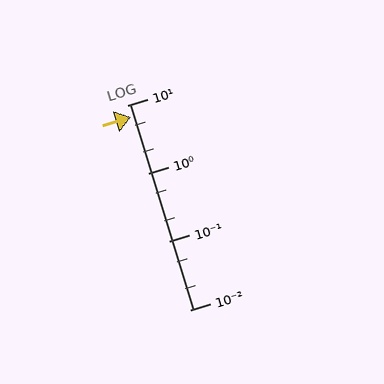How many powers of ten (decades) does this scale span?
The scale spans 3 decades, from 0.01 to 10.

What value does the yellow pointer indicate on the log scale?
The pointer indicates approximately 6.7.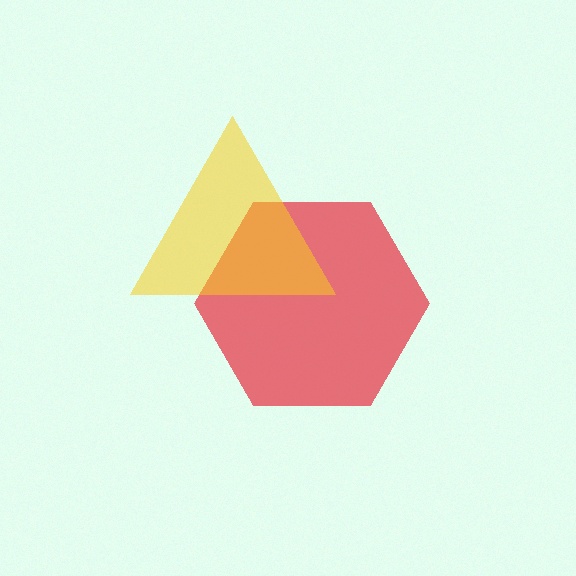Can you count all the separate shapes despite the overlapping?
Yes, there are 2 separate shapes.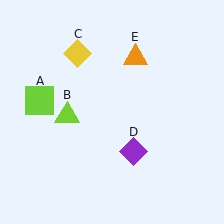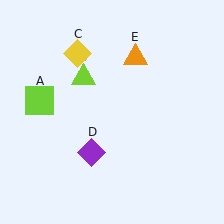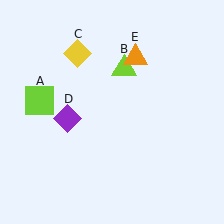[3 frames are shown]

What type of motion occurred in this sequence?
The lime triangle (object B), purple diamond (object D) rotated clockwise around the center of the scene.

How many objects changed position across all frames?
2 objects changed position: lime triangle (object B), purple diamond (object D).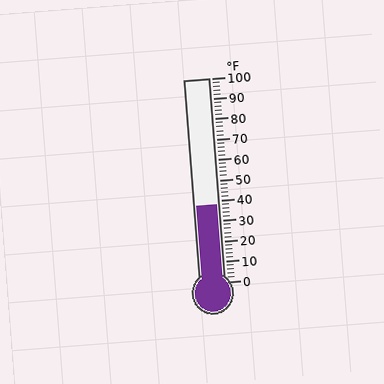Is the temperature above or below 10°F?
The temperature is above 10°F.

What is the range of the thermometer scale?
The thermometer scale ranges from 0°F to 100°F.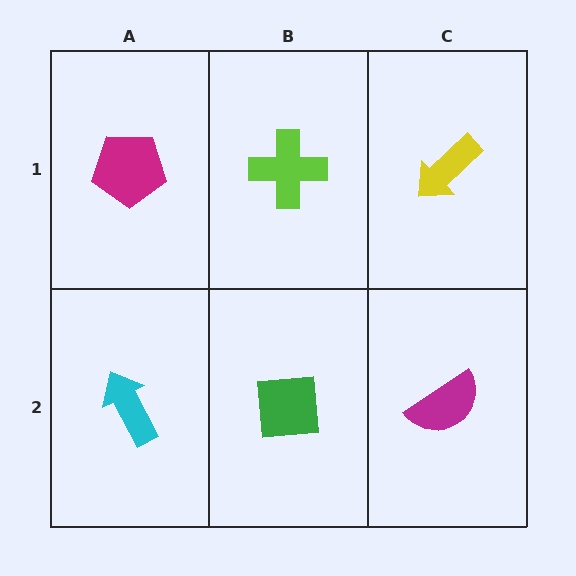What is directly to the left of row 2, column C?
A green square.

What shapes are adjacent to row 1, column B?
A green square (row 2, column B), a magenta pentagon (row 1, column A), a yellow arrow (row 1, column C).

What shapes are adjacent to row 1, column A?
A cyan arrow (row 2, column A), a lime cross (row 1, column B).